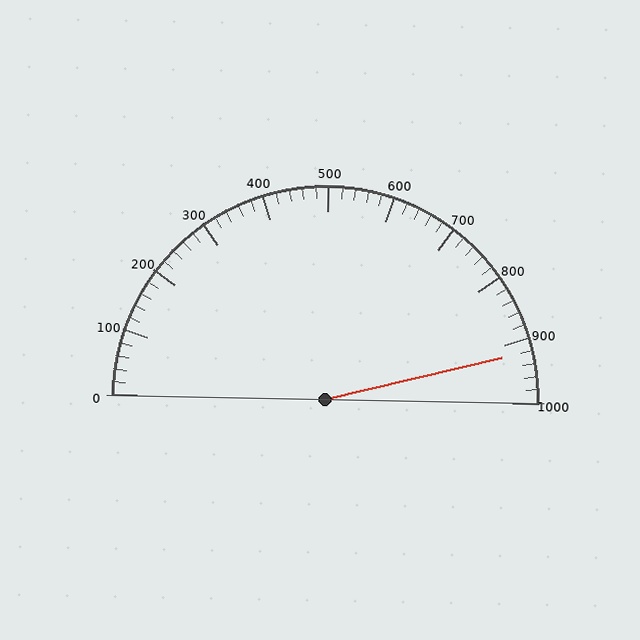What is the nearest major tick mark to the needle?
The nearest major tick mark is 900.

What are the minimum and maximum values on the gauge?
The gauge ranges from 0 to 1000.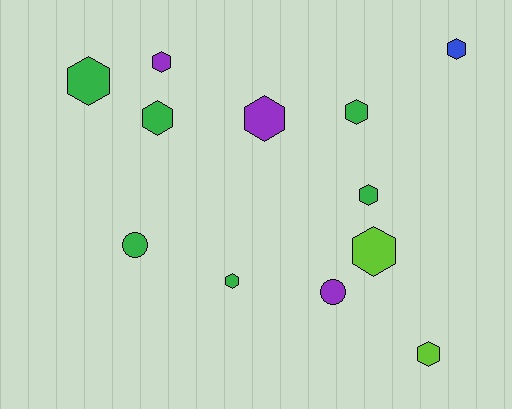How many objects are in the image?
There are 12 objects.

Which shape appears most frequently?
Hexagon, with 10 objects.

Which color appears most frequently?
Green, with 6 objects.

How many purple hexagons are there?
There are 2 purple hexagons.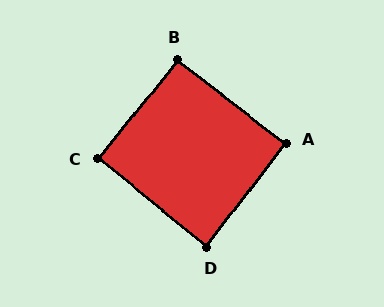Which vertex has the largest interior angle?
B, at approximately 92 degrees.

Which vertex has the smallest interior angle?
D, at approximately 88 degrees.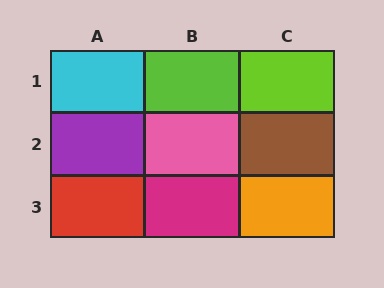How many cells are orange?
1 cell is orange.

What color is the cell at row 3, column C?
Orange.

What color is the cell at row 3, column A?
Red.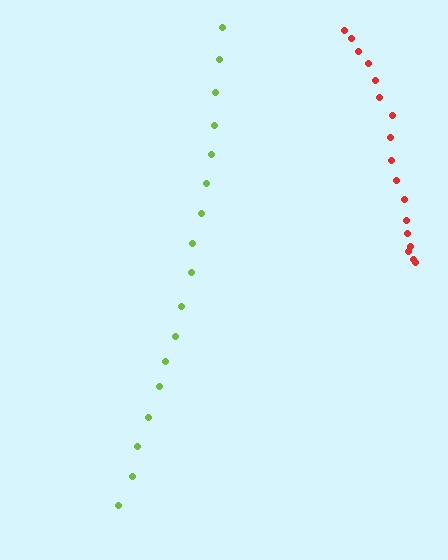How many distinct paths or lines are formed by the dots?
There are 2 distinct paths.